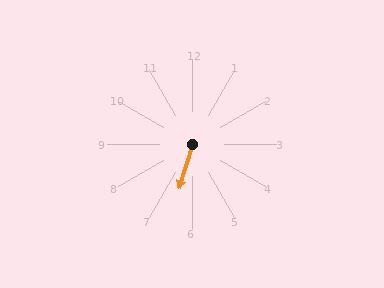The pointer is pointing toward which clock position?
Roughly 7 o'clock.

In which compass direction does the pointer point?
South.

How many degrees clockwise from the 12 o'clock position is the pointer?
Approximately 197 degrees.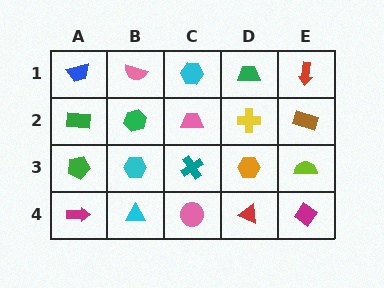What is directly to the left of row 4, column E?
A red triangle.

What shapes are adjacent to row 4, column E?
A lime semicircle (row 3, column E), a red triangle (row 4, column D).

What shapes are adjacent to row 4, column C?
A teal cross (row 3, column C), a cyan triangle (row 4, column B), a red triangle (row 4, column D).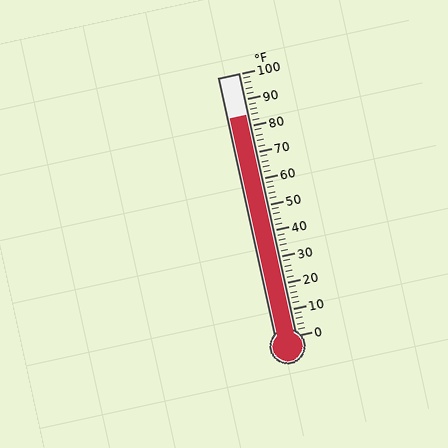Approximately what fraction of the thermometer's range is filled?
The thermometer is filled to approximately 85% of its range.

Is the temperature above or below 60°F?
The temperature is above 60°F.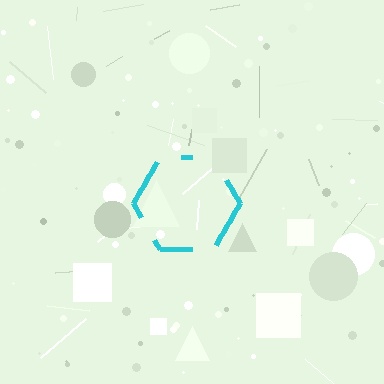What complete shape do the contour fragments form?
The contour fragments form a hexagon.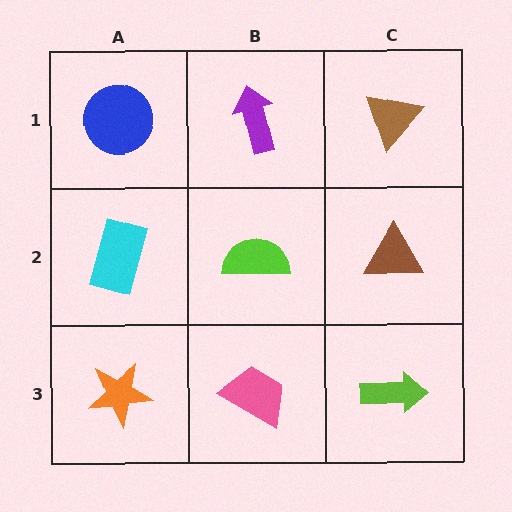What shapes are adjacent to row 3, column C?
A brown triangle (row 2, column C), a pink trapezoid (row 3, column B).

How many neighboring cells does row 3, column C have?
2.